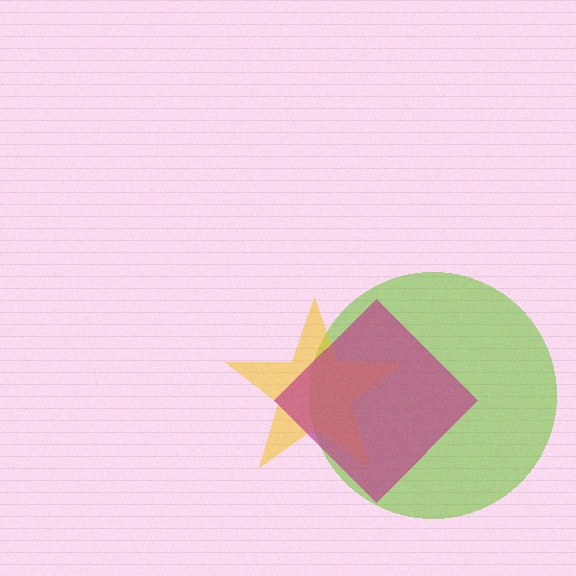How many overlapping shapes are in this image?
There are 3 overlapping shapes in the image.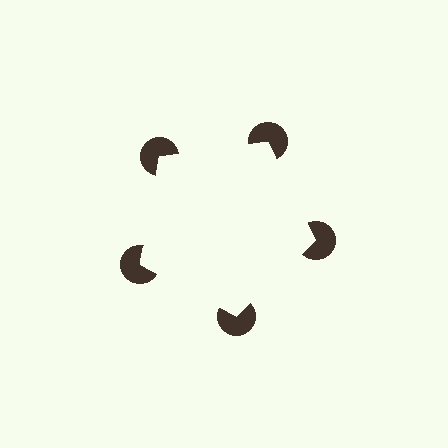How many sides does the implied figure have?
5 sides.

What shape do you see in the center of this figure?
An illusory pentagon — its edges are inferred from the aligned wedge cuts in the pac-man discs, not physically drawn.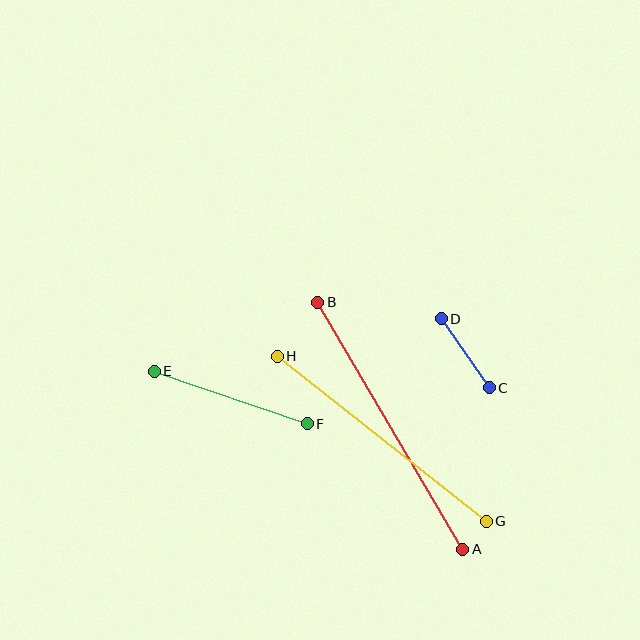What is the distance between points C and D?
The distance is approximately 84 pixels.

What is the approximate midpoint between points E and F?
The midpoint is at approximately (231, 397) pixels.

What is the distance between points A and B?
The distance is approximately 286 pixels.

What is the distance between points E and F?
The distance is approximately 162 pixels.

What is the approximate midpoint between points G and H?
The midpoint is at approximately (382, 439) pixels.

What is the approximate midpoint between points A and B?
The midpoint is at approximately (390, 426) pixels.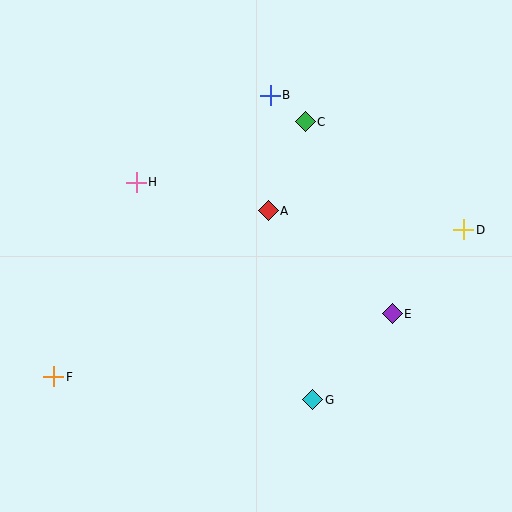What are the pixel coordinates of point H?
Point H is at (136, 182).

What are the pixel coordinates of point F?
Point F is at (54, 377).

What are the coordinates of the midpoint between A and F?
The midpoint between A and F is at (161, 294).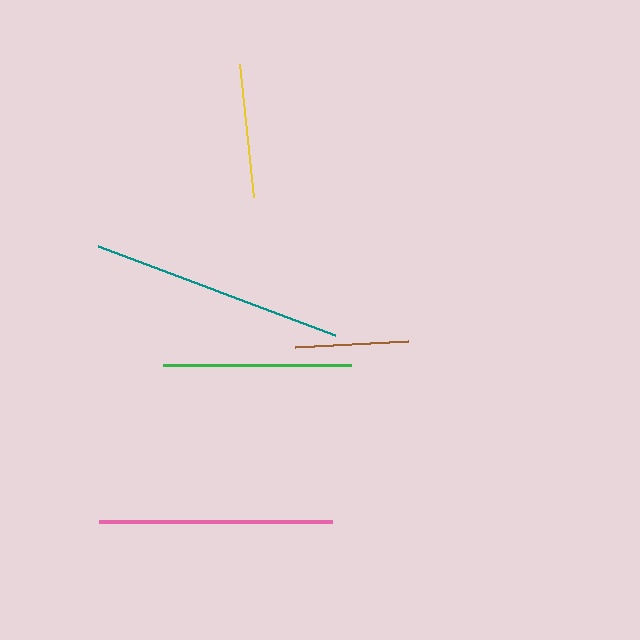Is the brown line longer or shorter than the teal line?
The teal line is longer than the brown line.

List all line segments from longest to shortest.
From longest to shortest: teal, pink, green, yellow, brown.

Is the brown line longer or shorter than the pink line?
The pink line is longer than the brown line.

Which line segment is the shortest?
The brown line is the shortest at approximately 113 pixels.